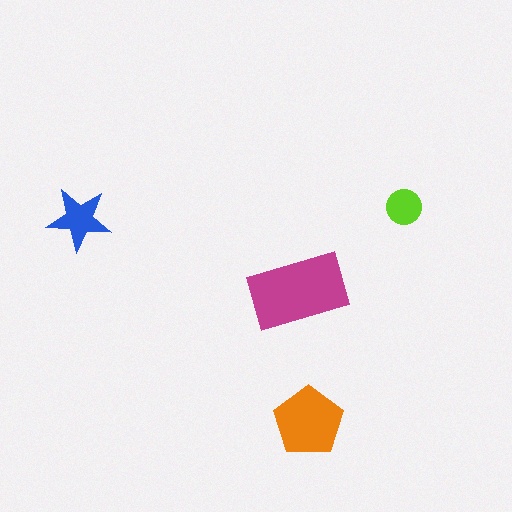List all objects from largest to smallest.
The magenta rectangle, the orange pentagon, the blue star, the lime circle.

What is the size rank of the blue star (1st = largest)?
3rd.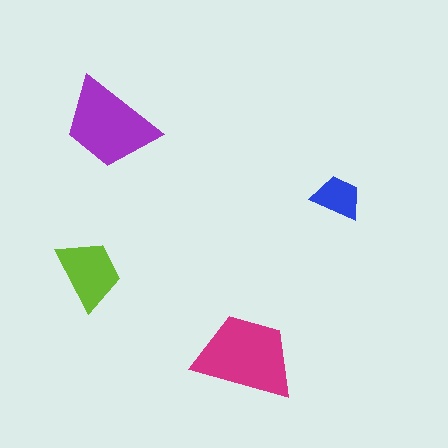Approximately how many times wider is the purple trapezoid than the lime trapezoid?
About 1.5 times wider.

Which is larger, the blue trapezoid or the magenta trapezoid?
The magenta one.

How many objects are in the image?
There are 4 objects in the image.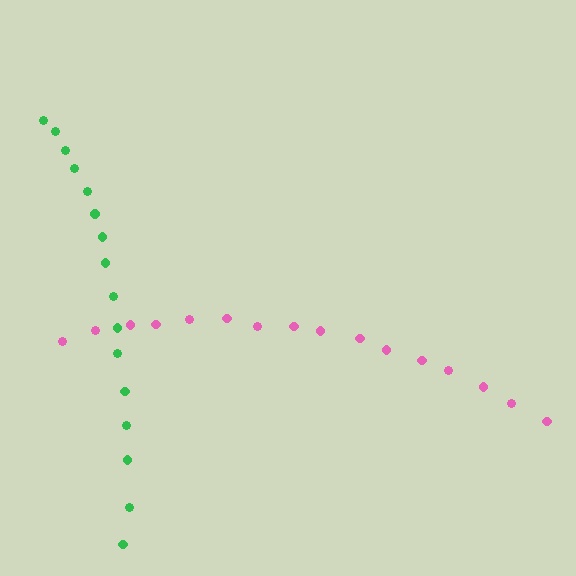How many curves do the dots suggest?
There are 2 distinct paths.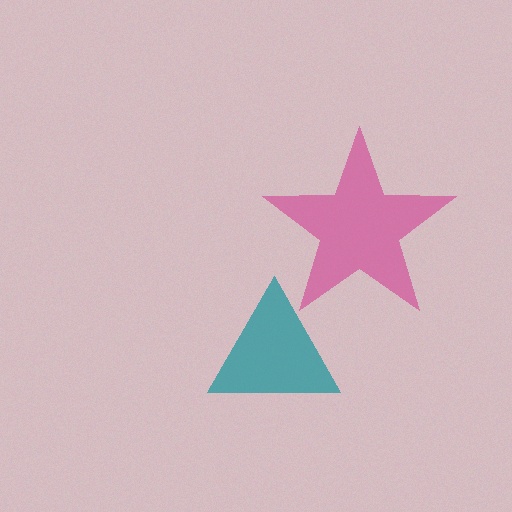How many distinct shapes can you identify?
There are 2 distinct shapes: a magenta star, a teal triangle.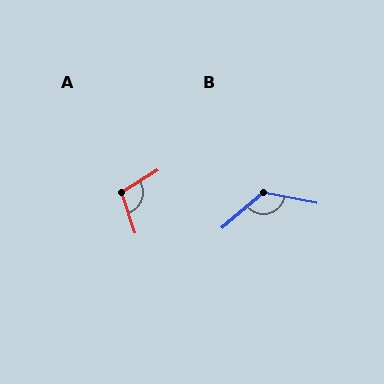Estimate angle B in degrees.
Approximately 129 degrees.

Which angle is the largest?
B, at approximately 129 degrees.